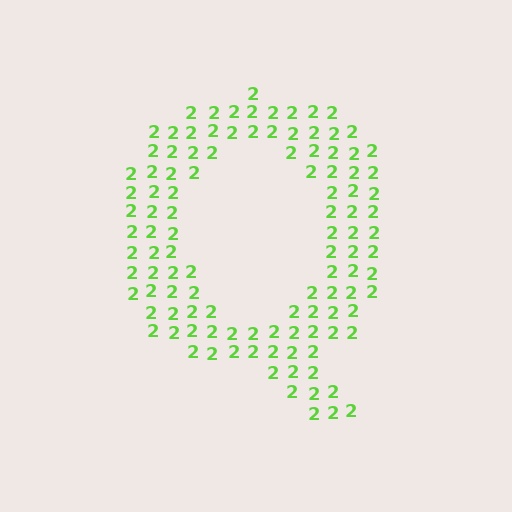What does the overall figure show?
The overall figure shows the letter Q.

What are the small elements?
The small elements are digit 2's.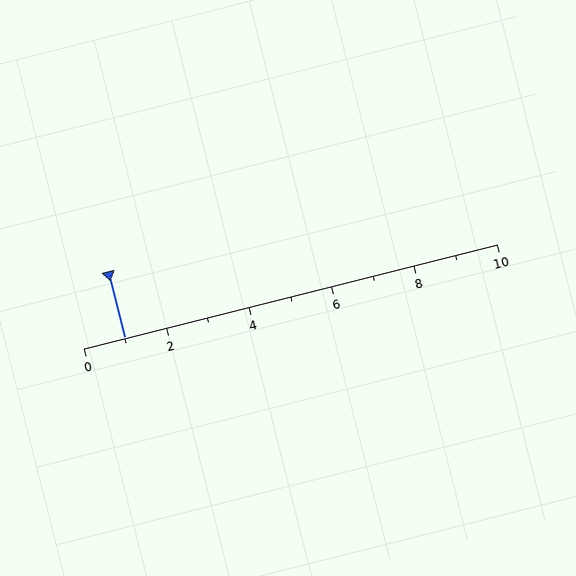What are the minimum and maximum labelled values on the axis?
The axis runs from 0 to 10.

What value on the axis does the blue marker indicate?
The marker indicates approximately 1.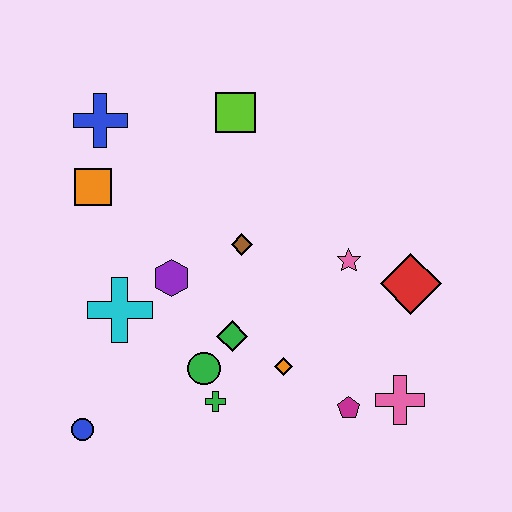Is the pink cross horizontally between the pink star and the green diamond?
No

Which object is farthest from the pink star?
The blue circle is farthest from the pink star.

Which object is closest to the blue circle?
The cyan cross is closest to the blue circle.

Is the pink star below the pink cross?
No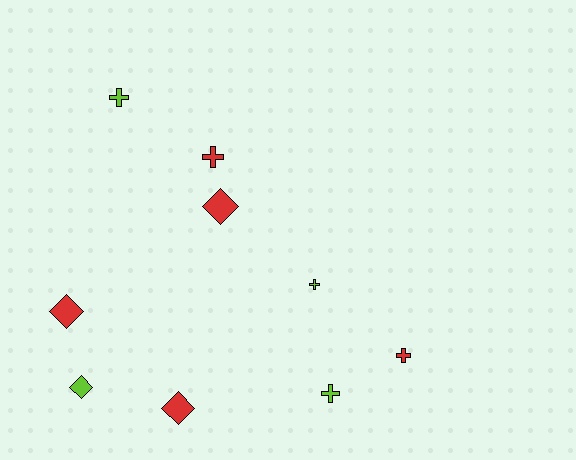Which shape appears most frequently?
Cross, with 5 objects.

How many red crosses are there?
There are 2 red crosses.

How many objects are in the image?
There are 9 objects.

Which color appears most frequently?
Red, with 5 objects.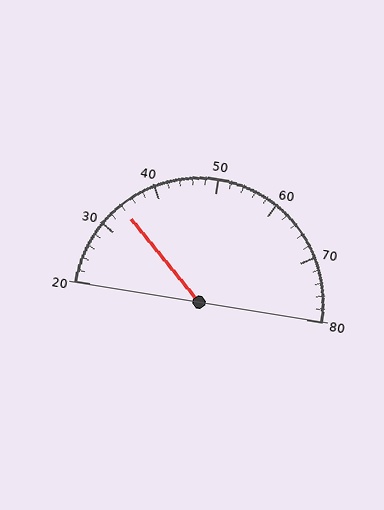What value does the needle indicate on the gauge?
The needle indicates approximately 34.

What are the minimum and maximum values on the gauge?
The gauge ranges from 20 to 80.